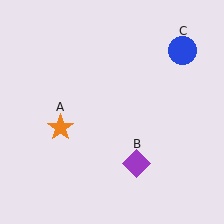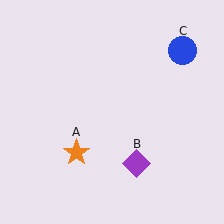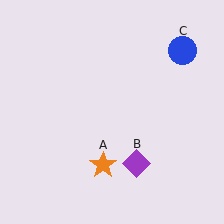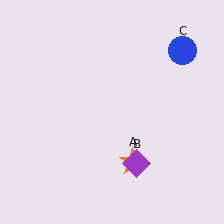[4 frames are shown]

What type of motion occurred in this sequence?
The orange star (object A) rotated counterclockwise around the center of the scene.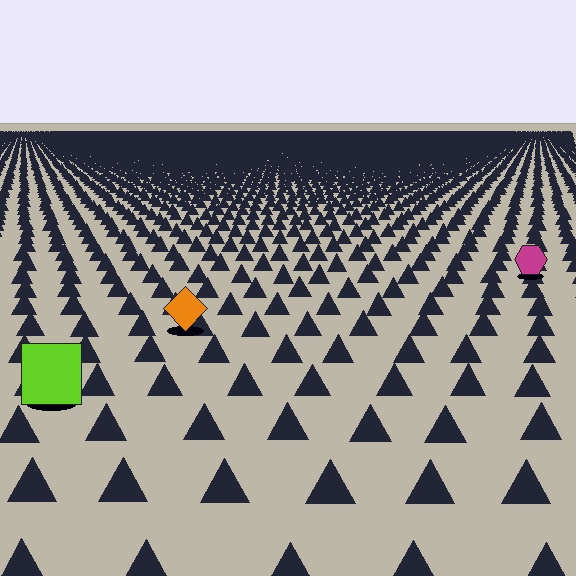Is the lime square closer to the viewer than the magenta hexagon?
Yes. The lime square is closer — you can tell from the texture gradient: the ground texture is coarser near it.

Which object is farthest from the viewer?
The magenta hexagon is farthest from the viewer. It appears smaller and the ground texture around it is denser.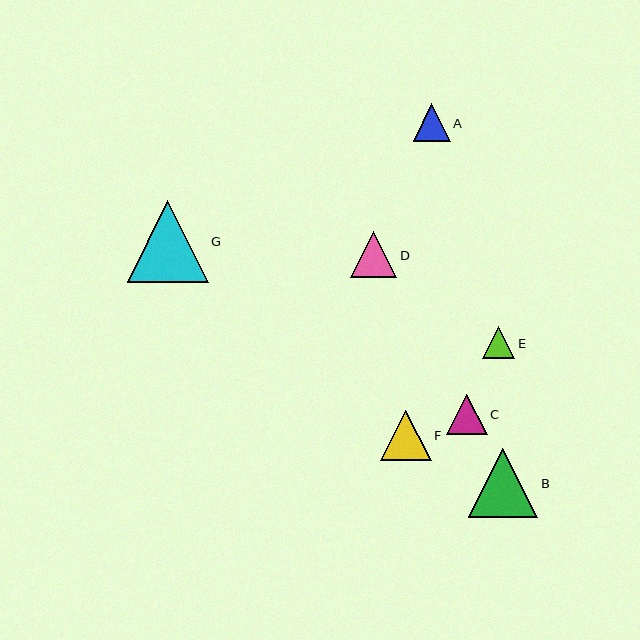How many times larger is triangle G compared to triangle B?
Triangle G is approximately 1.2 times the size of triangle B.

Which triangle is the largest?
Triangle G is the largest with a size of approximately 81 pixels.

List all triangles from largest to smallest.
From largest to smallest: G, B, F, D, C, A, E.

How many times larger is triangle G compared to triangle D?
Triangle G is approximately 1.8 times the size of triangle D.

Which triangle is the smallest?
Triangle E is the smallest with a size of approximately 32 pixels.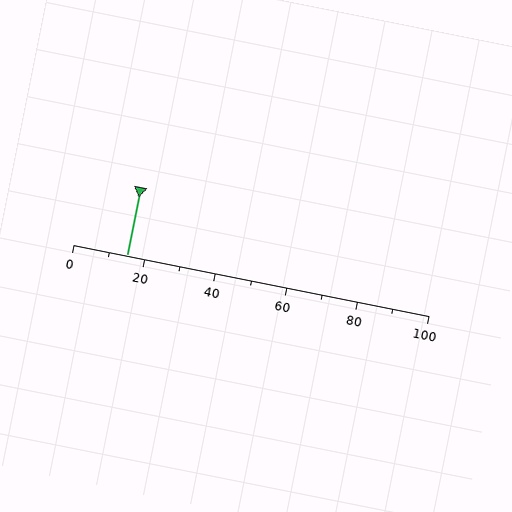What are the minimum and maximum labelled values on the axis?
The axis runs from 0 to 100.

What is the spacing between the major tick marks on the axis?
The major ticks are spaced 20 apart.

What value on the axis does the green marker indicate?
The marker indicates approximately 15.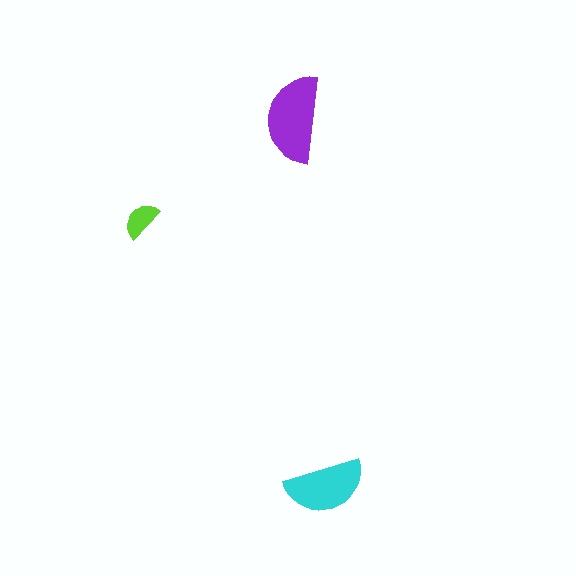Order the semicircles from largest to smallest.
the purple one, the cyan one, the lime one.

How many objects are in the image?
There are 3 objects in the image.